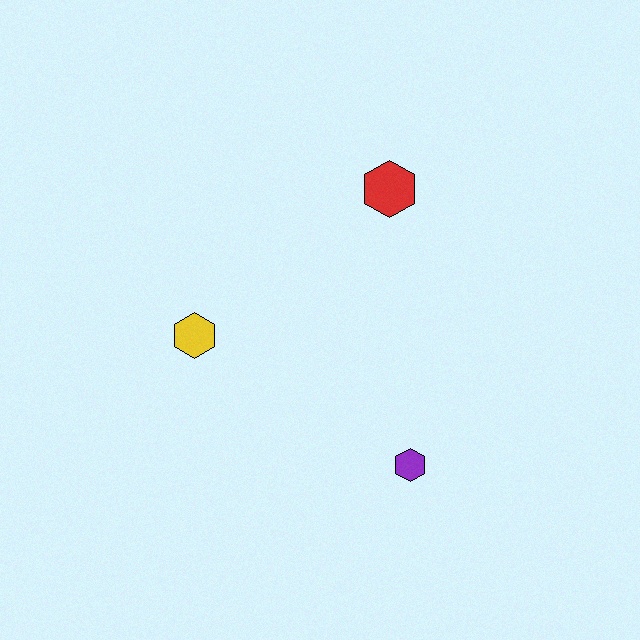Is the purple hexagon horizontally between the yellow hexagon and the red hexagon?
No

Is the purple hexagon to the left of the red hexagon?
No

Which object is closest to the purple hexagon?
The yellow hexagon is closest to the purple hexagon.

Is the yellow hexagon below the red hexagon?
Yes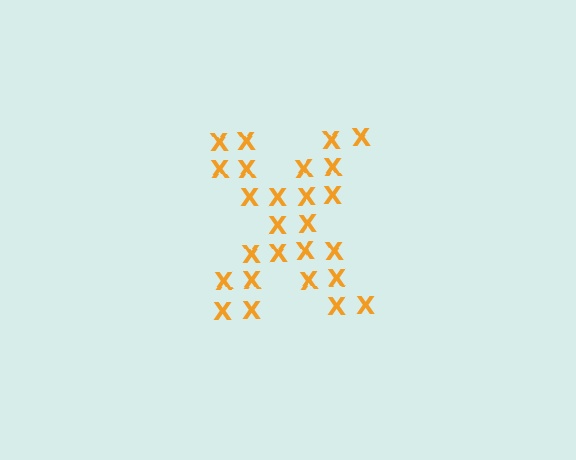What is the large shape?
The large shape is the letter X.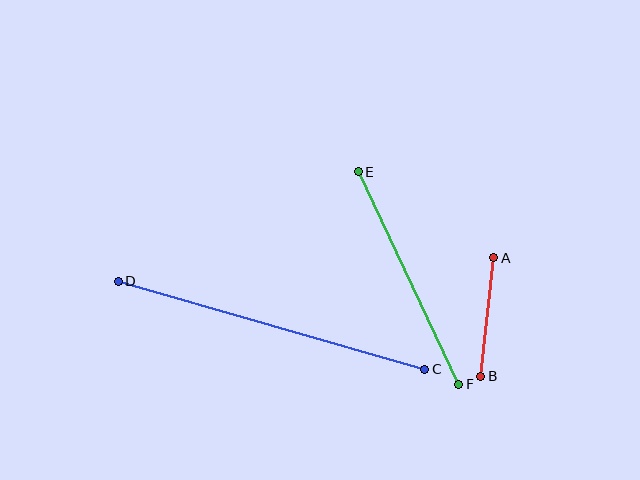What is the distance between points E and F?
The distance is approximately 235 pixels.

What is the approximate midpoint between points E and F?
The midpoint is at approximately (409, 278) pixels.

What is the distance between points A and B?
The distance is approximately 119 pixels.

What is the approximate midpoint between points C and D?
The midpoint is at approximately (272, 325) pixels.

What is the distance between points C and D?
The distance is approximately 319 pixels.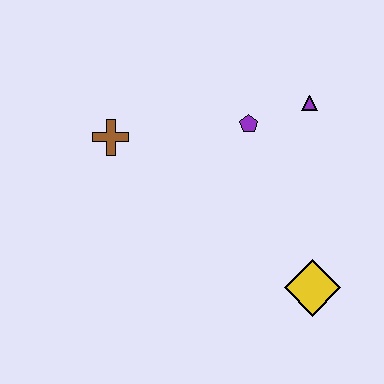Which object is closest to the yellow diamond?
The purple pentagon is closest to the yellow diamond.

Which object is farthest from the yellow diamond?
The brown cross is farthest from the yellow diamond.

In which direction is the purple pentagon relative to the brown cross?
The purple pentagon is to the right of the brown cross.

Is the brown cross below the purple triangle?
Yes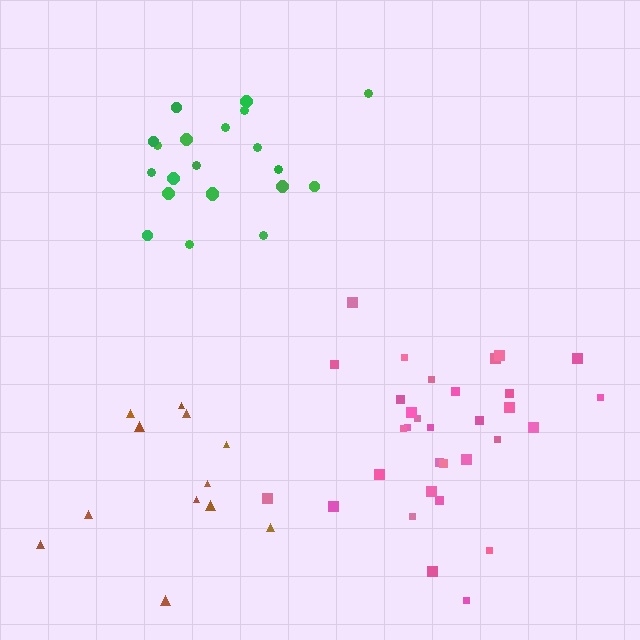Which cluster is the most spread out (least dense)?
Brown.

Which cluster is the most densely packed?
Pink.